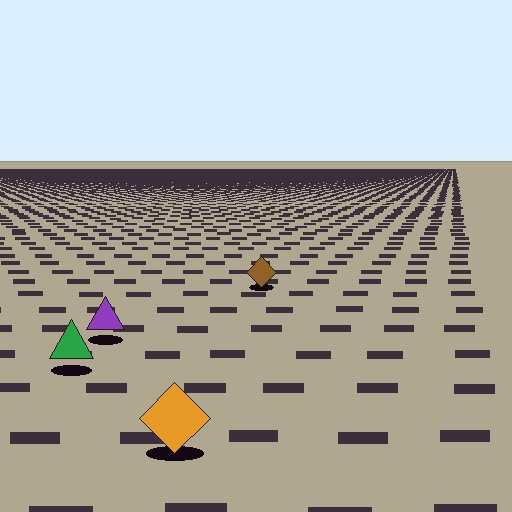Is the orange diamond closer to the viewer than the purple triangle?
Yes. The orange diamond is closer — you can tell from the texture gradient: the ground texture is coarser near it.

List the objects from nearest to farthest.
From nearest to farthest: the orange diamond, the green triangle, the purple triangle, the brown diamond.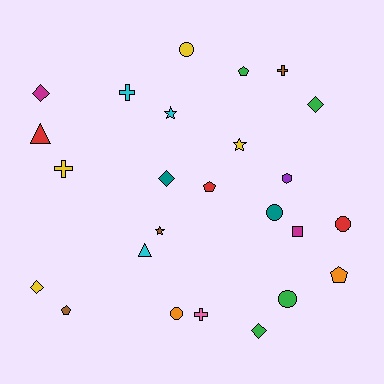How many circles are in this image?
There are 5 circles.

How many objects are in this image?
There are 25 objects.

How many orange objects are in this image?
There are 2 orange objects.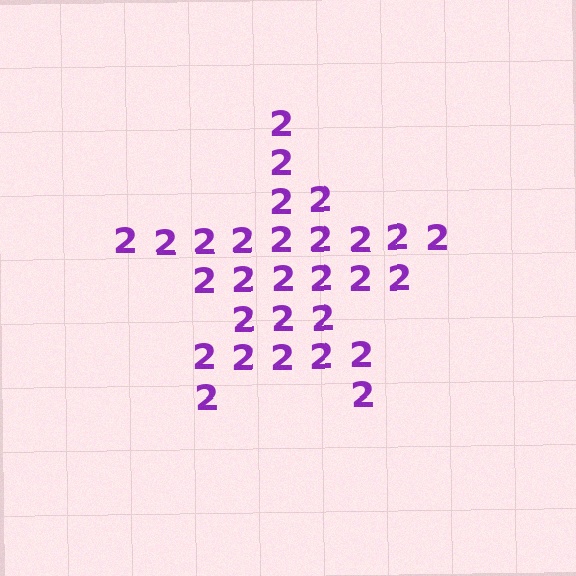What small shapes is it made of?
It is made of small digit 2's.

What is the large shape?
The large shape is a star.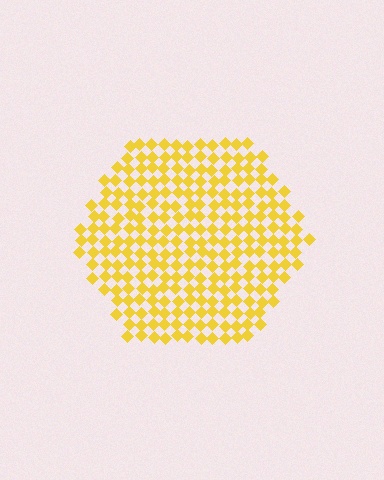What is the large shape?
The large shape is a hexagon.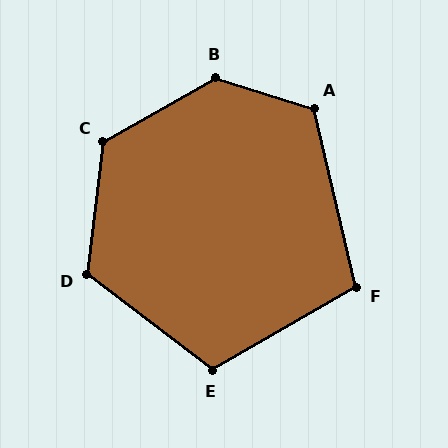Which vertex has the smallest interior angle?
F, at approximately 107 degrees.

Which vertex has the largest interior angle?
B, at approximately 133 degrees.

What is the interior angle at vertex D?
Approximately 120 degrees (obtuse).